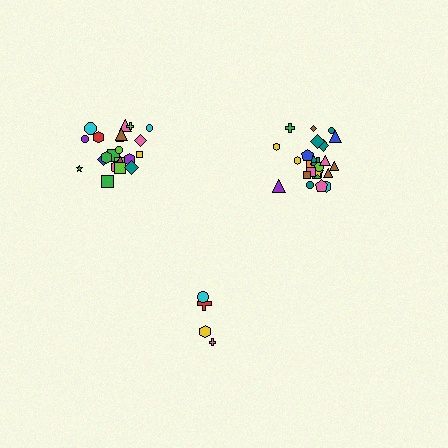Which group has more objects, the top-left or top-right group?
The top-right group.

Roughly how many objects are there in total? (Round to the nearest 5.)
Roughly 50 objects in total.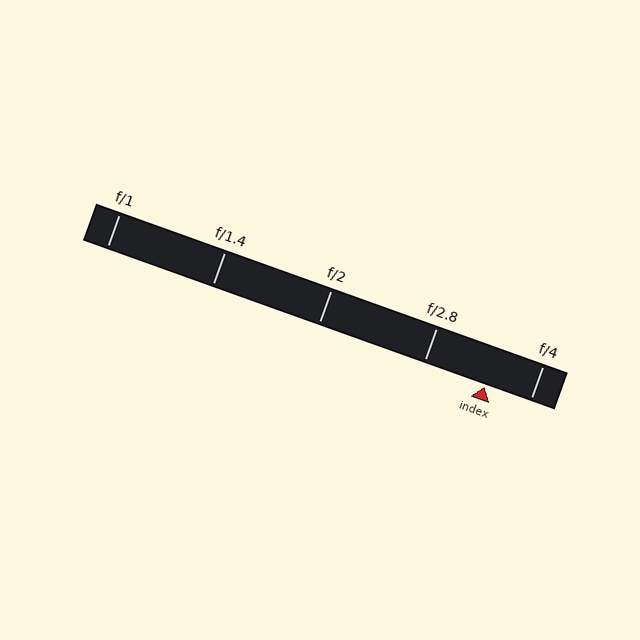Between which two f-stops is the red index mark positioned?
The index mark is between f/2.8 and f/4.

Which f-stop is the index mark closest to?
The index mark is closest to f/4.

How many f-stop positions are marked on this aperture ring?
There are 5 f-stop positions marked.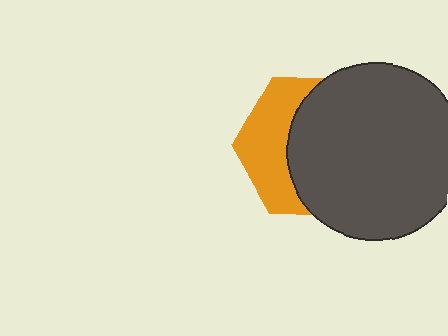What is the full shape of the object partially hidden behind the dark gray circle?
The partially hidden object is an orange hexagon.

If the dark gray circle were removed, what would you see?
You would see the complete orange hexagon.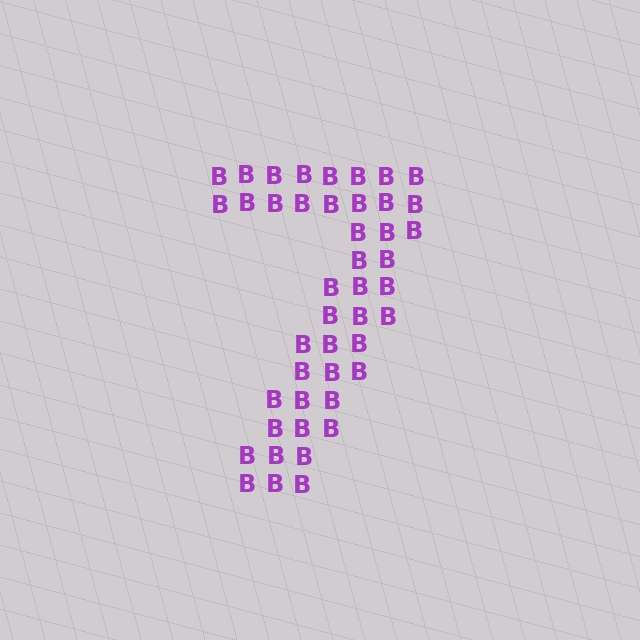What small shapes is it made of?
It is made of small letter B's.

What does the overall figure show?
The overall figure shows the digit 7.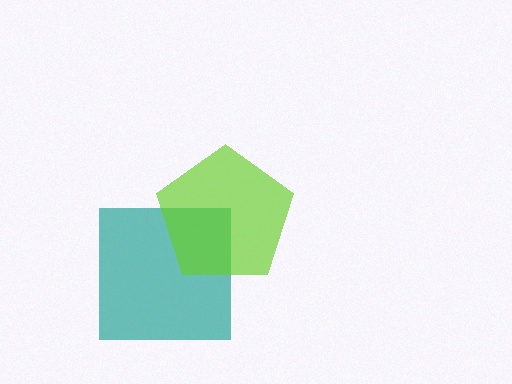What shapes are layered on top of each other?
The layered shapes are: a teal square, a lime pentagon.